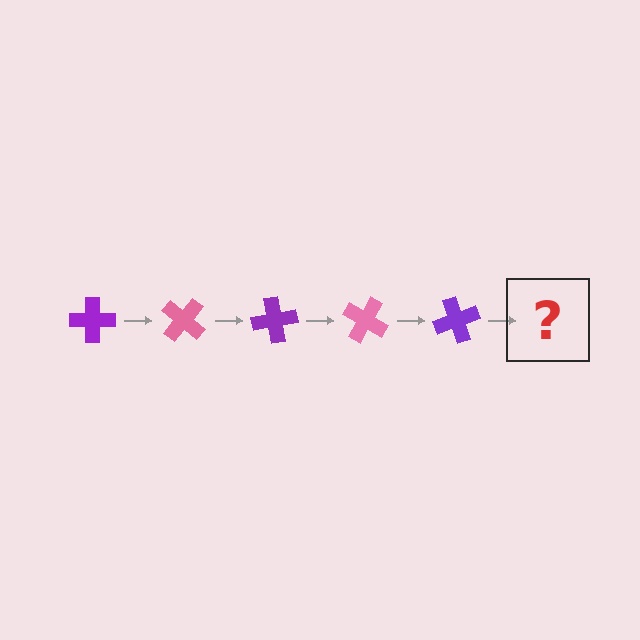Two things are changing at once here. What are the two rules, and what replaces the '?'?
The two rules are that it rotates 40 degrees each step and the color cycles through purple and pink. The '?' should be a pink cross, rotated 200 degrees from the start.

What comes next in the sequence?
The next element should be a pink cross, rotated 200 degrees from the start.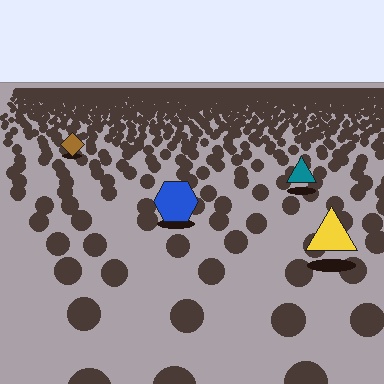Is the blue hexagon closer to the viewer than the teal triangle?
Yes. The blue hexagon is closer — you can tell from the texture gradient: the ground texture is coarser near it.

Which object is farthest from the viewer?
The brown diamond is farthest from the viewer. It appears smaller and the ground texture around it is denser.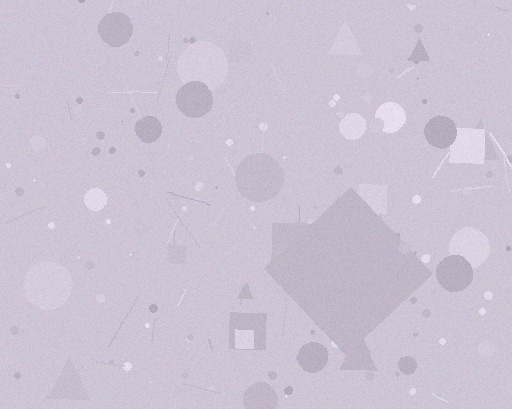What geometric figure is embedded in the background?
A diamond is embedded in the background.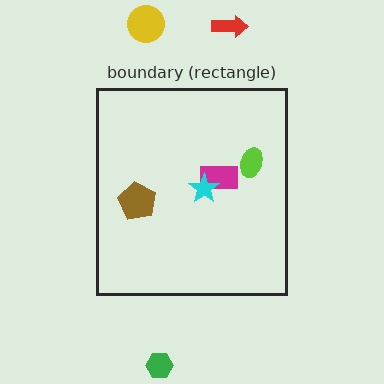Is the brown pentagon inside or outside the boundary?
Inside.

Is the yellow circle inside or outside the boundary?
Outside.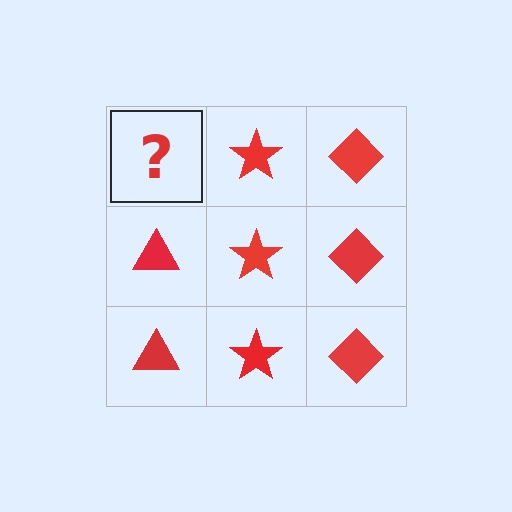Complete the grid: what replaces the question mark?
The question mark should be replaced with a red triangle.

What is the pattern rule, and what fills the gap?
The rule is that each column has a consistent shape. The gap should be filled with a red triangle.